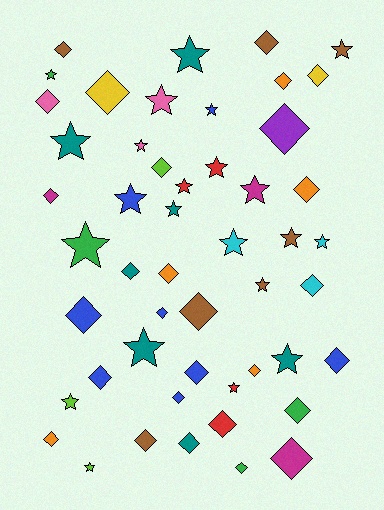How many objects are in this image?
There are 50 objects.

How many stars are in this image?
There are 22 stars.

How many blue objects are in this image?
There are 8 blue objects.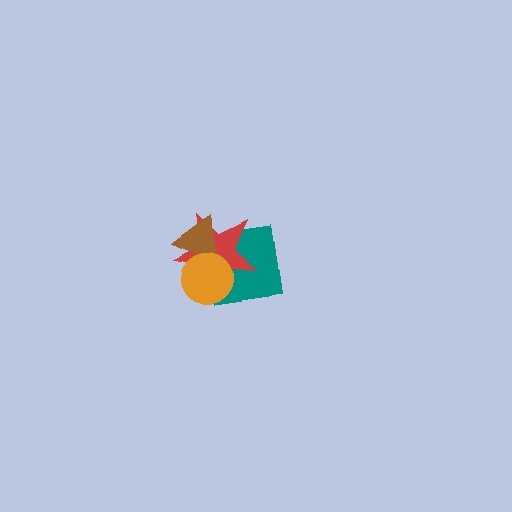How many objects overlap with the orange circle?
3 objects overlap with the orange circle.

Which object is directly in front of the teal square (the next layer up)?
The red star is directly in front of the teal square.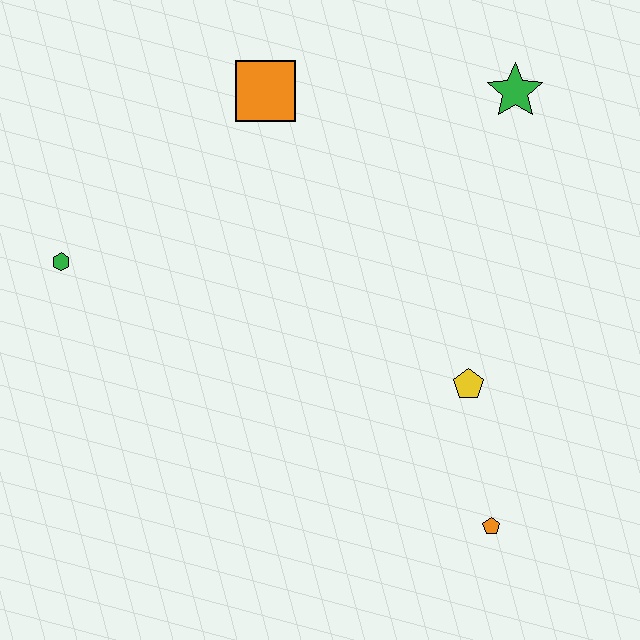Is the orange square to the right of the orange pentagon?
No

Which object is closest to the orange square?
The green star is closest to the orange square.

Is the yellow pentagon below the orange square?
Yes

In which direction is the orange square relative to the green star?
The orange square is to the left of the green star.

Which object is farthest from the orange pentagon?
The green hexagon is farthest from the orange pentagon.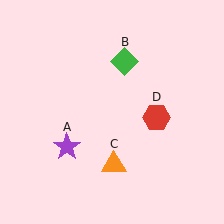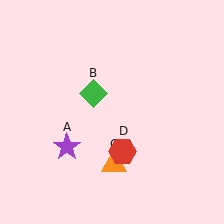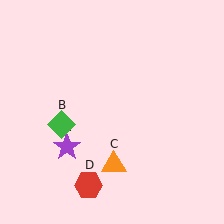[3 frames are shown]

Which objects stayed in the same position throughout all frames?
Purple star (object A) and orange triangle (object C) remained stationary.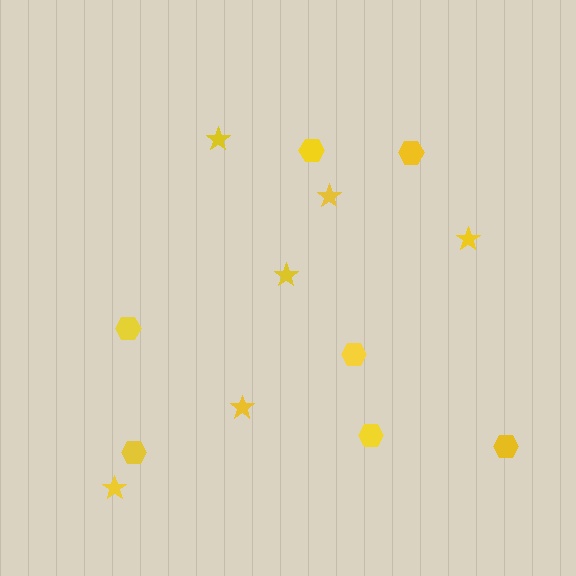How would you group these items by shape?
There are 2 groups: one group of stars (6) and one group of hexagons (7).